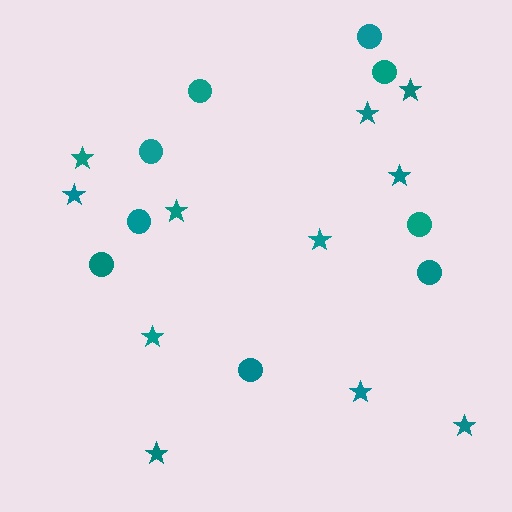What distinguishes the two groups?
There are 2 groups: one group of circles (9) and one group of stars (11).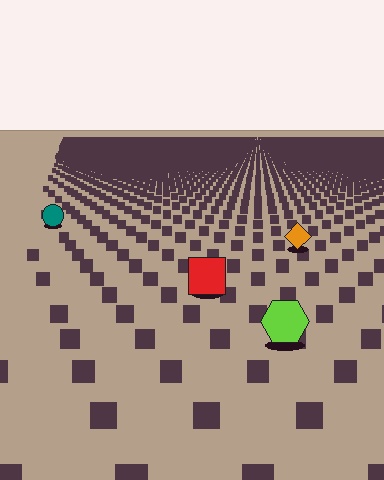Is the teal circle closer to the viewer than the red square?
No. The red square is closer — you can tell from the texture gradient: the ground texture is coarser near it.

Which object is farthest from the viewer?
The teal circle is farthest from the viewer. It appears smaller and the ground texture around it is denser.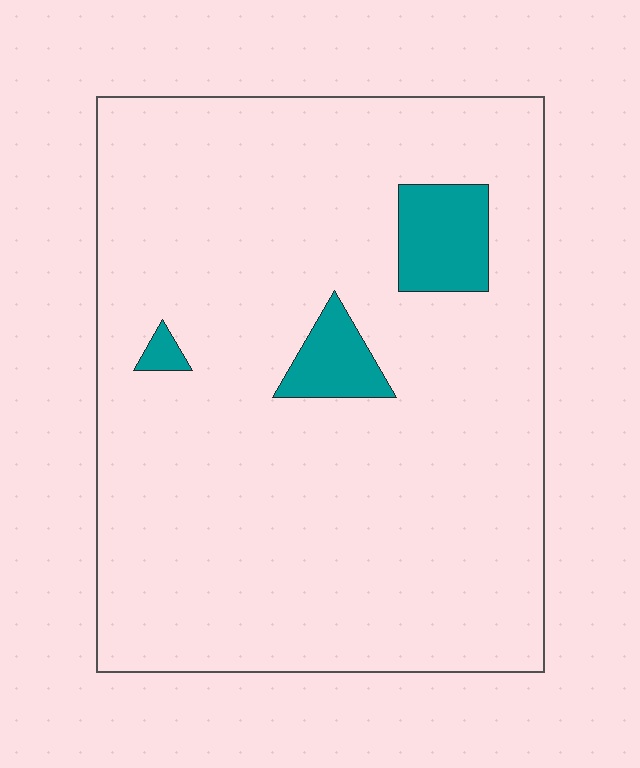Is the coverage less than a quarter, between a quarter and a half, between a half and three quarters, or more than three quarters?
Less than a quarter.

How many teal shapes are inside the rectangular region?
3.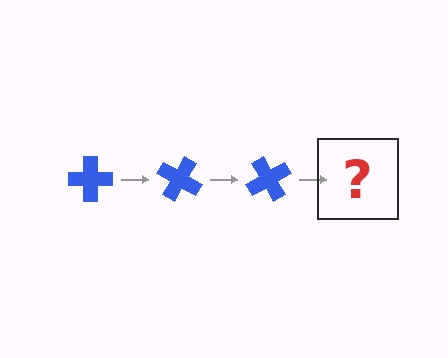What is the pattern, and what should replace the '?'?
The pattern is that the cross rotates 30 degrees each step. The '?' should be a blue cross rotated 90 degrees.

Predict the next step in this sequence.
The next step is a blue cross rotated 90 degrees.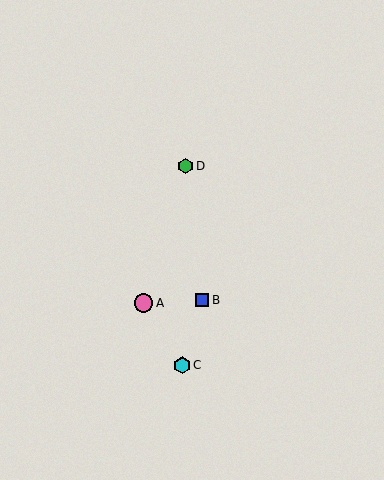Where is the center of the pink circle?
The center of the pink circle is at (143, 303).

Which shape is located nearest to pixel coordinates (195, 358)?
The cyan hexagon (labeled C) at (182, 365) is nearest to that location.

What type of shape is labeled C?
Shape C is a cyan hexagon.